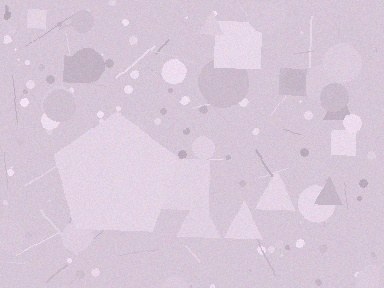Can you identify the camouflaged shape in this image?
The camouflaged shape is a pentagon.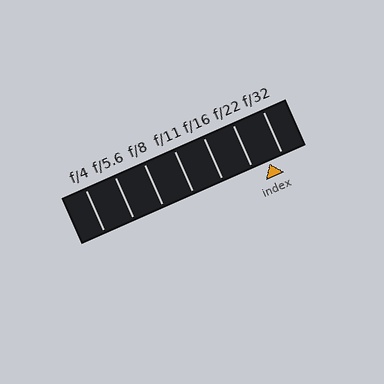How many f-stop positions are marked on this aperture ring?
There are 7 f-stop positions marked.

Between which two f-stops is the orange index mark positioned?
The index mark is between f/22 and f/32.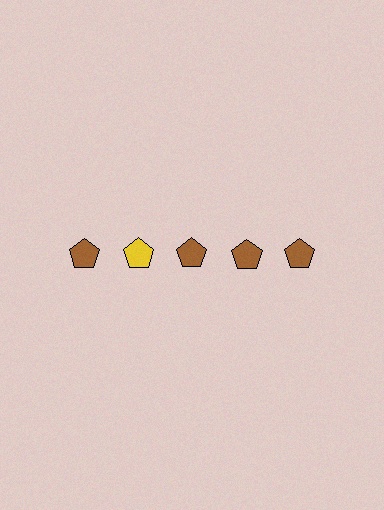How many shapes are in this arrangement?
There are 5 shapes arranged in a grid pattern.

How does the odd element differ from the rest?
It has a different color: yellow instead of brown.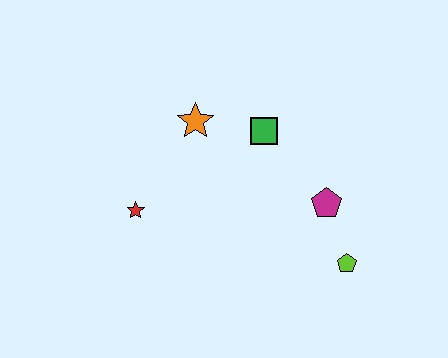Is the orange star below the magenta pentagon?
No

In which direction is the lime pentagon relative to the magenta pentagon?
The lime pentagon is below the magenta pentagon.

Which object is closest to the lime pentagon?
The magenta pentagon is closest to the lime pentagon.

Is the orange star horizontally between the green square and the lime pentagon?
No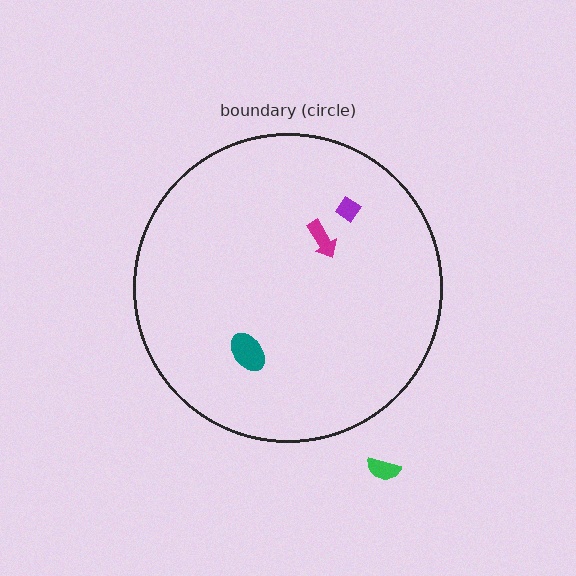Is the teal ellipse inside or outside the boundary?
Inside.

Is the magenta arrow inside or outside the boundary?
Inside.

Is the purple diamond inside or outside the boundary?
Inside.